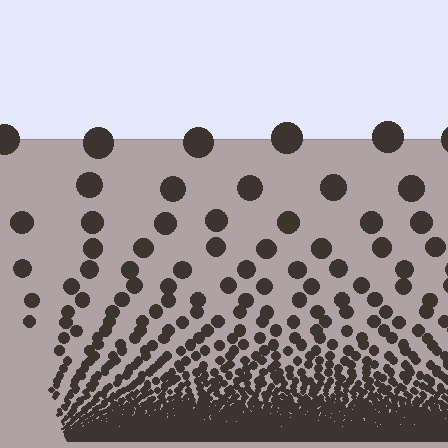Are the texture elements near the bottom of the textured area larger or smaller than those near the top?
Smaller. The gradient is inverted — elements near the bottom are smaller and denser.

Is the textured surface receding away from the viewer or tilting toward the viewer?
The surface appears to tilt toward the viewer. Texture elements get larger and sparser toward the top.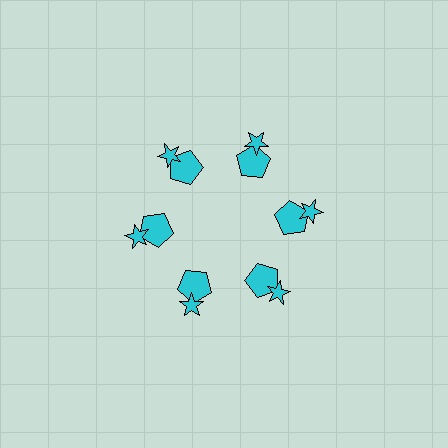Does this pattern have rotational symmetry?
Yes, this pattern has 6-fold rotational symmetry. It looks the same after rotating 60 degrees around the center.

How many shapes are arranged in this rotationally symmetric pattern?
There are 12 shapes, arranged in 6 groups of 2.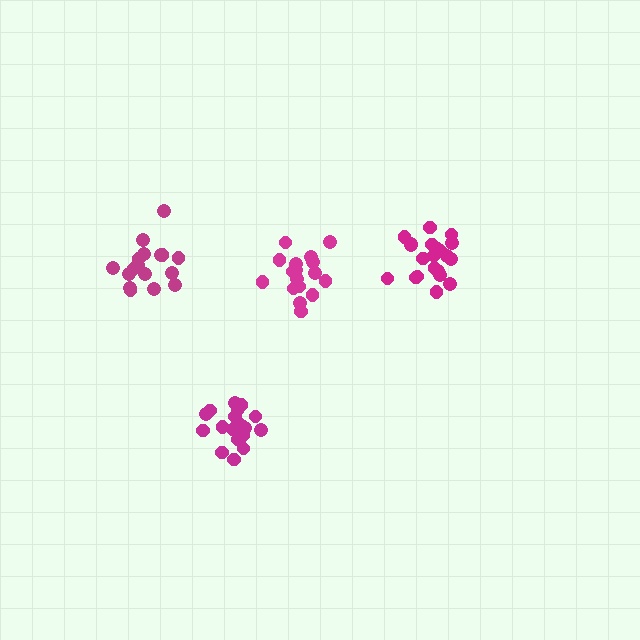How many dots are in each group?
Group 1: 20 dots, Group 2: 17 dots, Group 3: 18 dots, Group 4: 21 dots (76 total).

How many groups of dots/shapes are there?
There are 4 groups.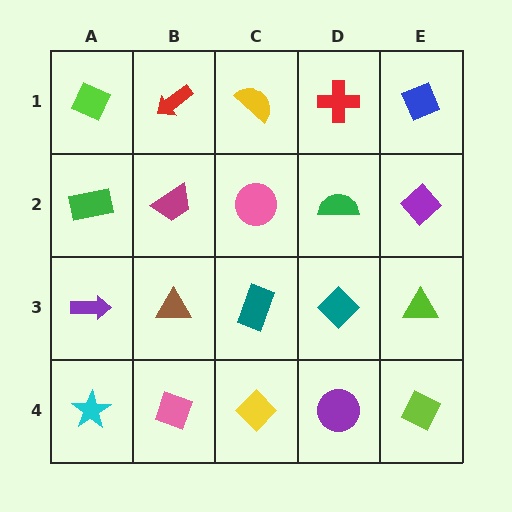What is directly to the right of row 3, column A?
A brown triangle.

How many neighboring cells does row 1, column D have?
3.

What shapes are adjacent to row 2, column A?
A lime diamond (row 1, column A), a purple arrow (row 3, column A), a magenta trapezoid (row 2, column B).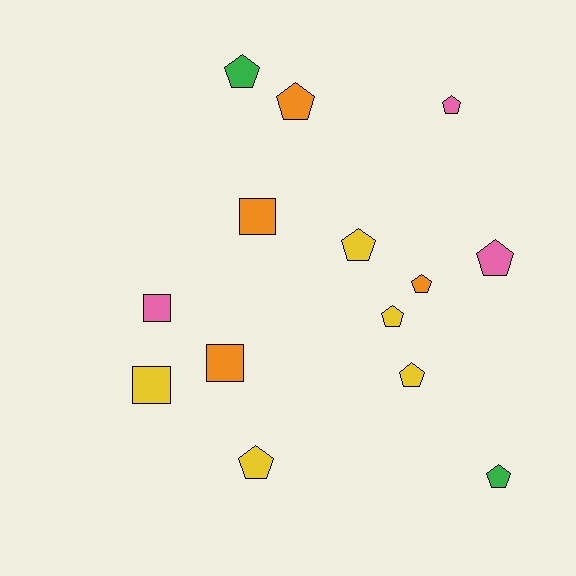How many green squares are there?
There are no green squares.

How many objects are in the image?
There are 14 objects.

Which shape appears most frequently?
Pentagon, with 10 objects.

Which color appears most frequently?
Yellow, with 5 objects.